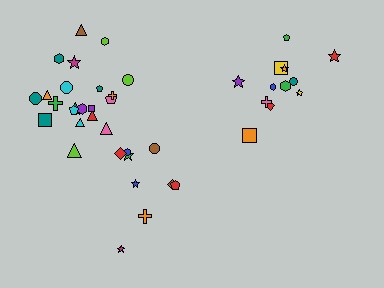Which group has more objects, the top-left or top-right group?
The top-left group.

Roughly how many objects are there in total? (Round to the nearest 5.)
Roughly 40 objects in total.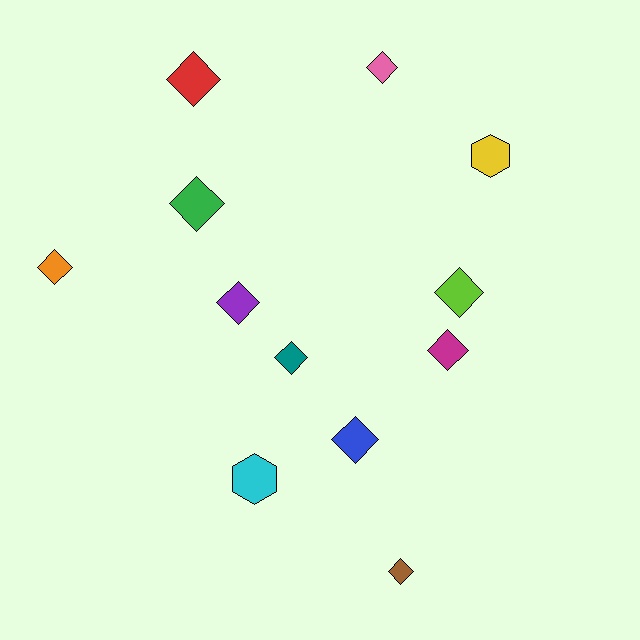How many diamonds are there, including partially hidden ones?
There are 10 diamonds.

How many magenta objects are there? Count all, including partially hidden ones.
There is 1 magenta object.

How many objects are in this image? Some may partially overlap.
There are 12 objects.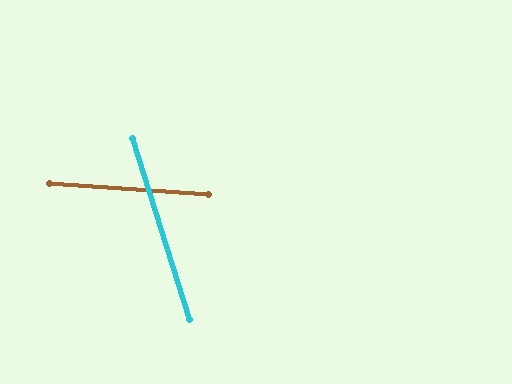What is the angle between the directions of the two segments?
Approximately 68 degrees.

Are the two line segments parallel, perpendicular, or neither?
Neither parallel nor perpendicular — they differ by about 68°.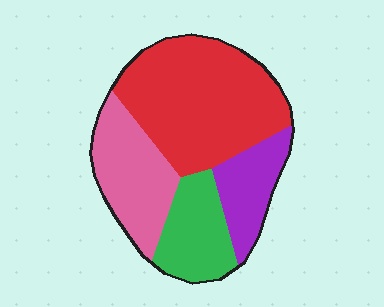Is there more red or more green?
Red.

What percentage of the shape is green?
Green takes up between a sixth and a third of the shape.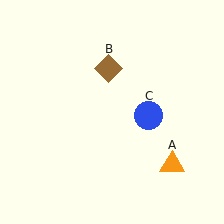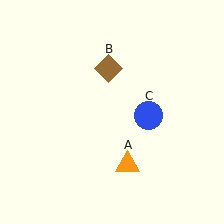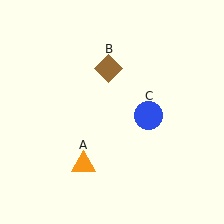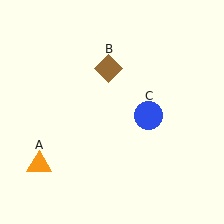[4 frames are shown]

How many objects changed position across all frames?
1 object changed position: orange triangle (object A).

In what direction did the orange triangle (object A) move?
The orange triangle (object A) moved left.